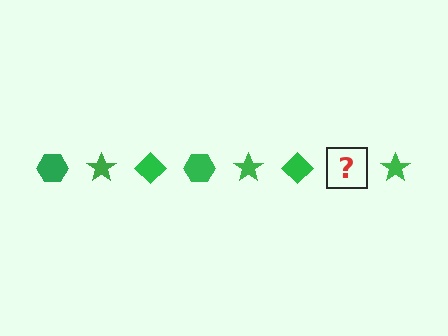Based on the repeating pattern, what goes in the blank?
The blank should be a green hexagon.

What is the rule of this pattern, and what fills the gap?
The rule is that the pattern cycles through hexagon, star, diamond shapes in green. The gap should be filled with a green hexagon.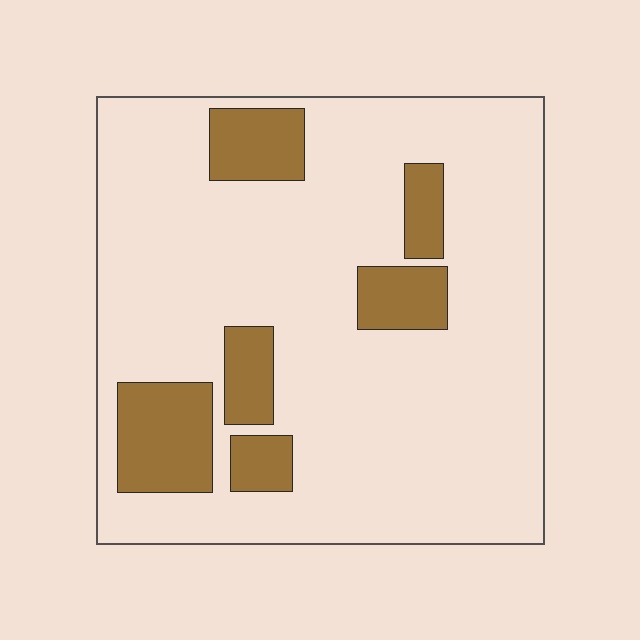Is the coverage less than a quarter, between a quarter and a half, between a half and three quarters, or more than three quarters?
Less than a quarter.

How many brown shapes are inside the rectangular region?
6.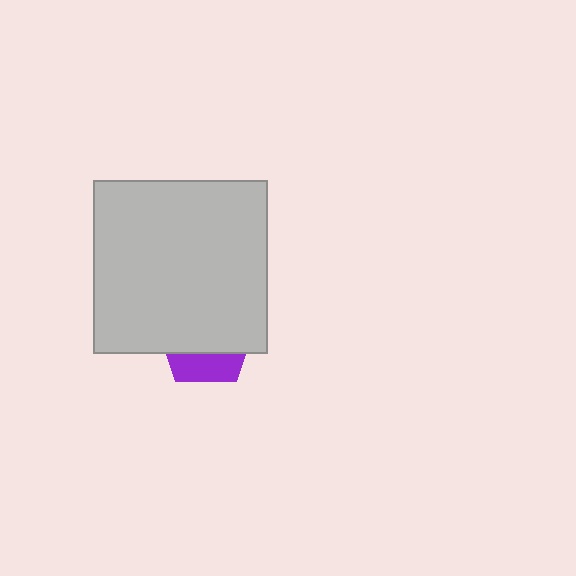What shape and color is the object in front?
The object in front is a light gray square.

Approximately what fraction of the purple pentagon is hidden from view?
Roughly 69% of the purple pentagon is hidden behind the light gray square.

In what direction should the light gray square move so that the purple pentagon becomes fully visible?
The light gray square should move up. That is the shortest direction to clear the overlap and leave the purple pentagon fully visible.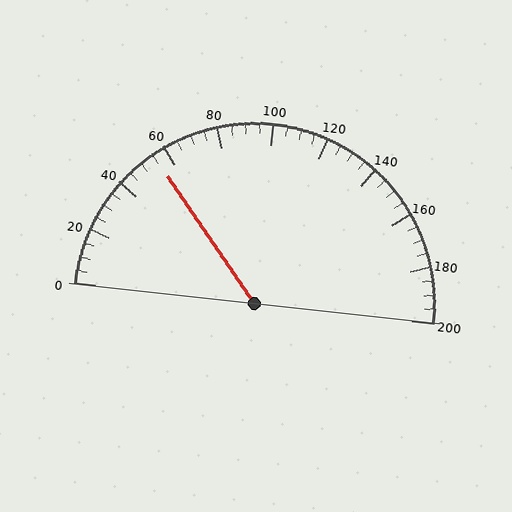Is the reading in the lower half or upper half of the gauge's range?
The reading is in the lower half of the range (0 to 200).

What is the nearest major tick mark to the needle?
The nearest major tick mark is 60.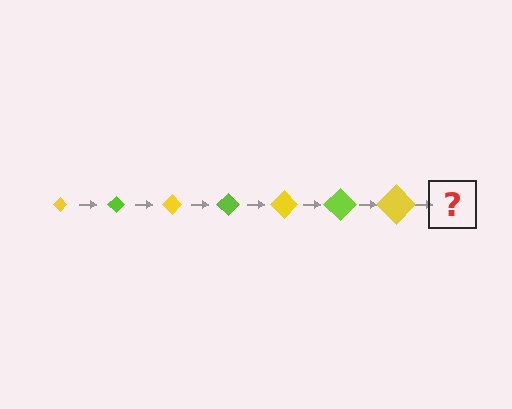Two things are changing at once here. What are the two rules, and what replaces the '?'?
The two rules are that the diamond grows larger each step and the color cycles through yellow and lime. The '?' should be a lime diamond, larger than the previous one.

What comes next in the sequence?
The next element should be a lime diamond, larger than the previous one.